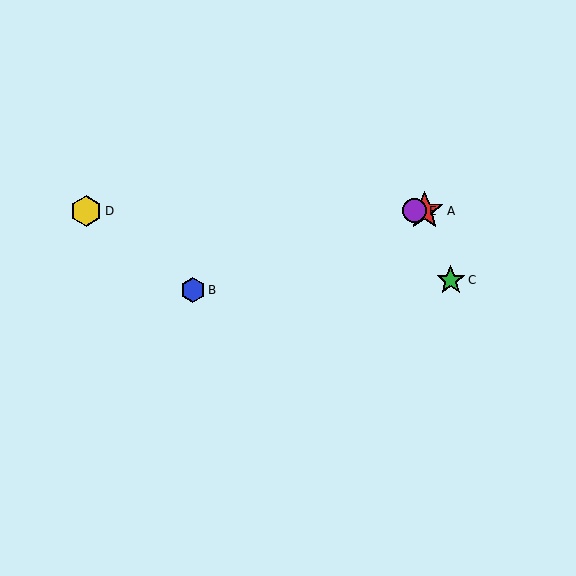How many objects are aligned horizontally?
3 objects (A, D, E) are aligned horizontally.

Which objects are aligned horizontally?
Objects A, D, E are aligned horizontally.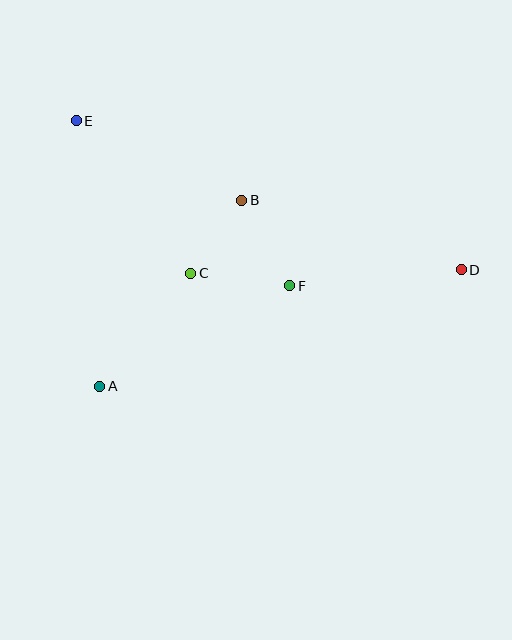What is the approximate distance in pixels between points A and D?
The distance between A and D is approximately 380 pixels.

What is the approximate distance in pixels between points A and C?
The distance between A and C is approximately 145 pixels.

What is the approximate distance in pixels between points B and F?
The distance between B and F is approximately 98 pixels.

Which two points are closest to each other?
Points B and C are closest to each other.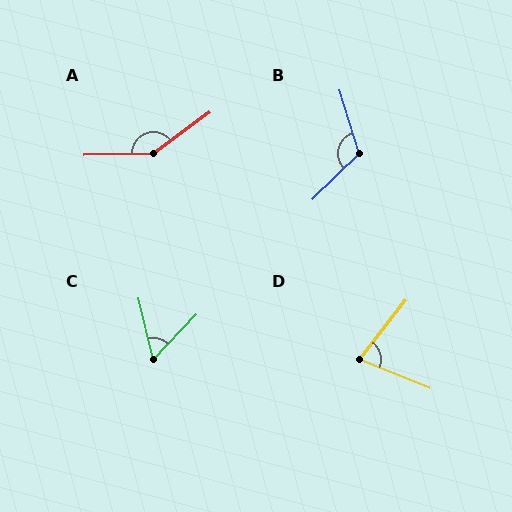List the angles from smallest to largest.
C (57°), D (74°), B (117°), A (144°).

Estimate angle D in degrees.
Approximately 74 degrees.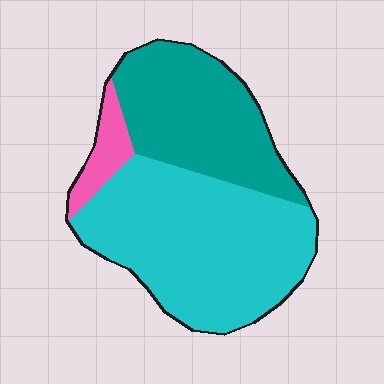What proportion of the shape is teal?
Teal covers around 35% of the shape.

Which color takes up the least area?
Pink, at roughly 5%.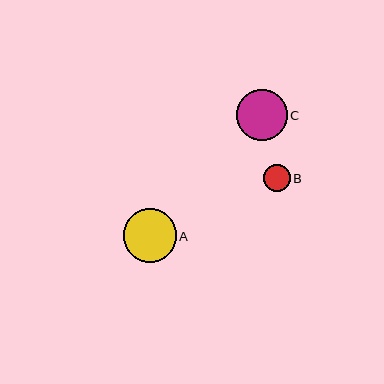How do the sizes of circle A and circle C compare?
Circle A and circle C are approximately the same size.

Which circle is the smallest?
Circle B is the smallest with a size of approximately 27 pixels.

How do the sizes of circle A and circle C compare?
Circle A and circle C are approximately the same size.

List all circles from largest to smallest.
From largest to smallest: A, C, B.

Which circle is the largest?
Circle A is the largest with a size of approximately 53 pixels.